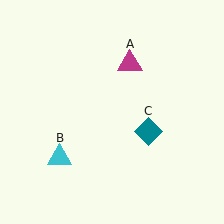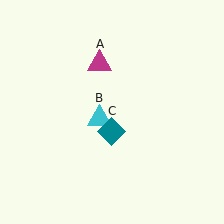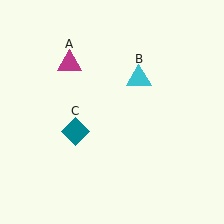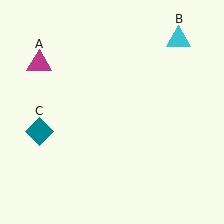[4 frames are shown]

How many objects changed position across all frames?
3 objects changed position: magenta triangle (object A), cyan triangle (object B), teal diamond (object C).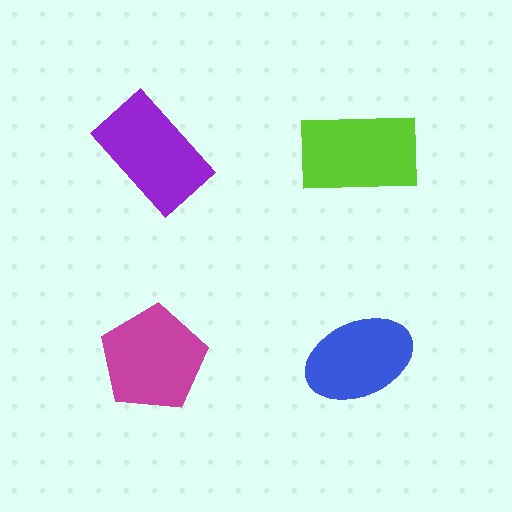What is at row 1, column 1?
A purple rectangle.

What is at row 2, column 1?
A magenta pentagon.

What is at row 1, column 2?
A lime rectangle.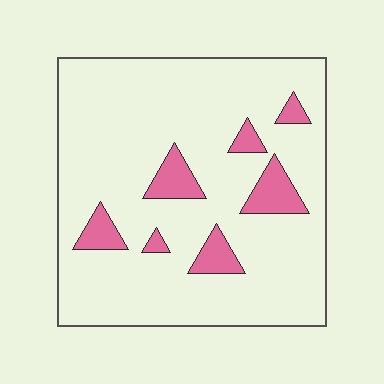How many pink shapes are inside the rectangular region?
7.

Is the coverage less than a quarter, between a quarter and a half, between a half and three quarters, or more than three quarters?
Less than a quarter.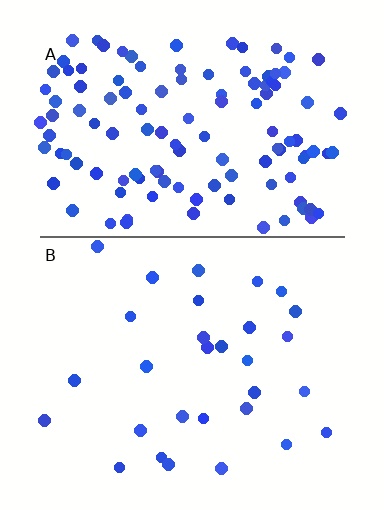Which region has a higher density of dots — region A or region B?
A (the top).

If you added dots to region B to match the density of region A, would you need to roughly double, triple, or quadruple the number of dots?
Approximately quadruple.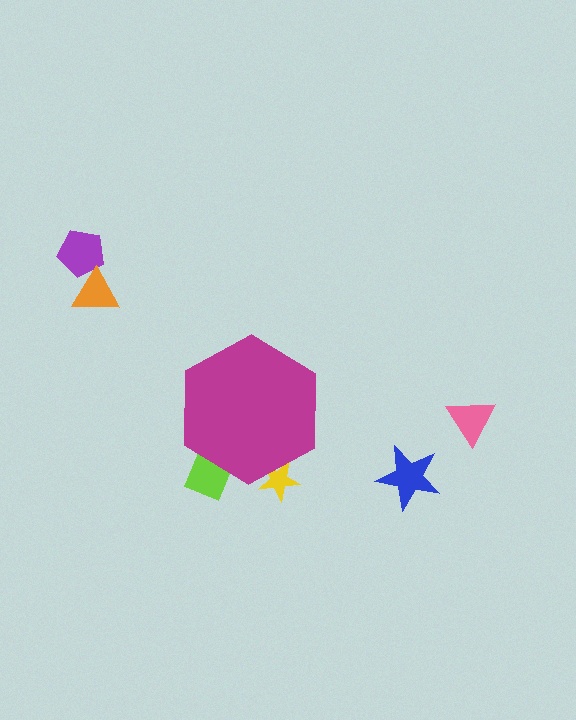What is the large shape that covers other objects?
A magenta hexagon.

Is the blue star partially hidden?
No, the blue star is fully visible.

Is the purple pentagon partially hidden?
No, the purple pentagon is fully visible.